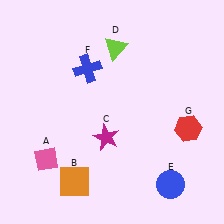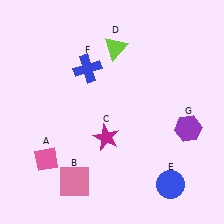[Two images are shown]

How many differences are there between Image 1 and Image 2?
There are 2 differences between the two images.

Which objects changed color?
B changed from orange to pink. G changed from red to purple.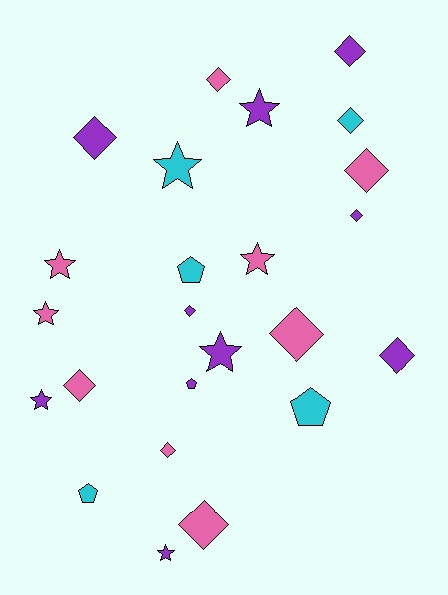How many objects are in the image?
There are 24 objects.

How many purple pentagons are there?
There is 1 purple pentagon.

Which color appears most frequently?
Purple, with 10 objects.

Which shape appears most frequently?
Diamond, with 12 objects.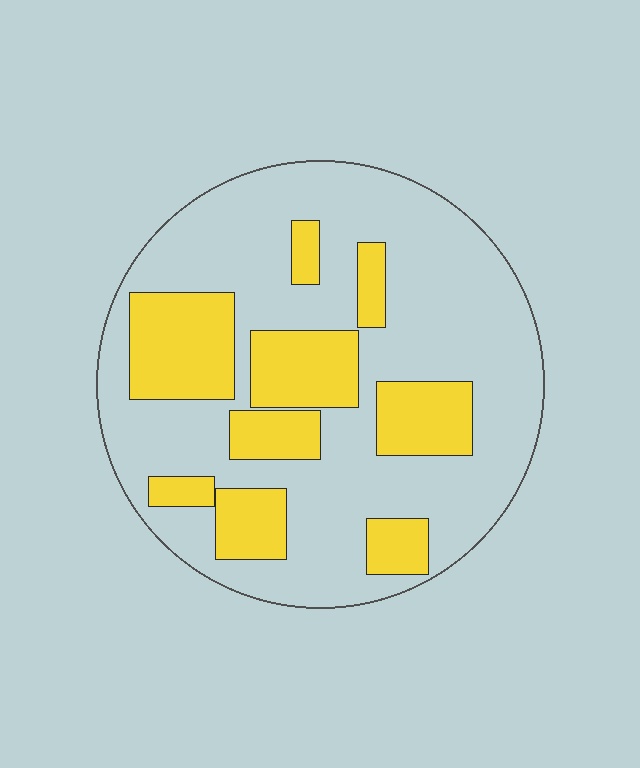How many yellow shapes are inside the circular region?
9.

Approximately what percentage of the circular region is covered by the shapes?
Approximately 30%.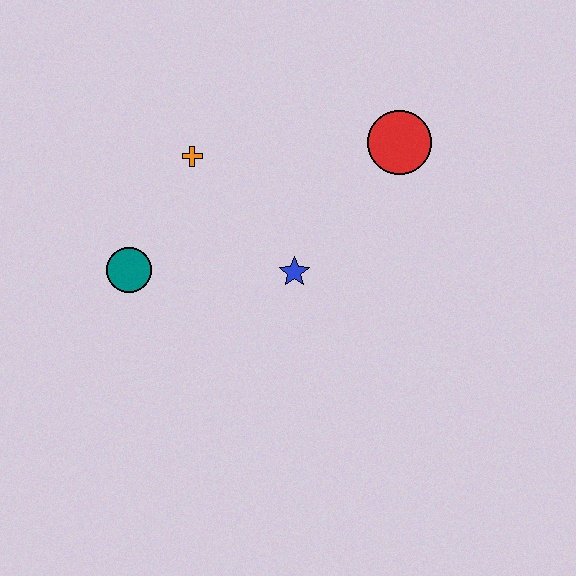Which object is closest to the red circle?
The blue star is closest to the red circle.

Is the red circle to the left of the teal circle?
No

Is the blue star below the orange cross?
Yes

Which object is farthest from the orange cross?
The red circle is farthest from the orange cross.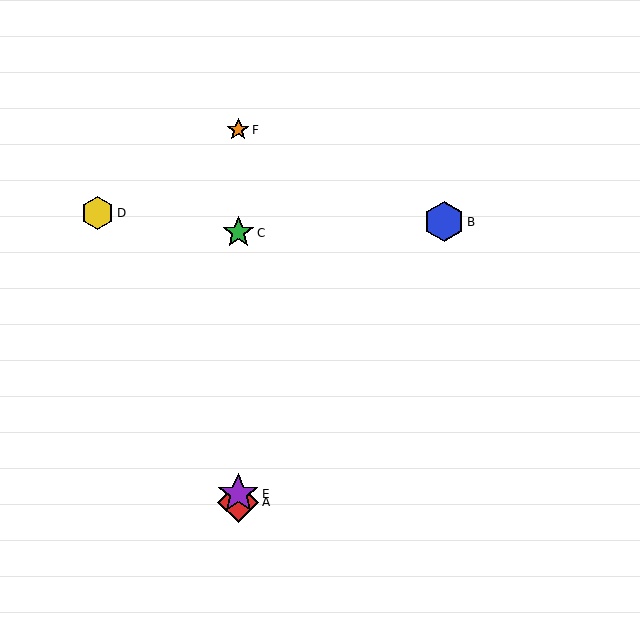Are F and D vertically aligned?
No, F is at x≈238 and D is at x≈97.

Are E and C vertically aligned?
Yes, both are at x≈238.